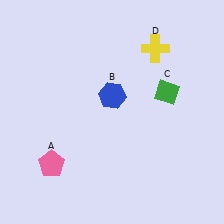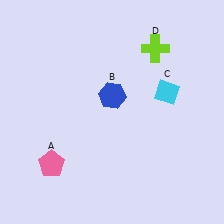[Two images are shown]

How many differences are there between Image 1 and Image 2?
There are 2 differences between the two images.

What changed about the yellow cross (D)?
In Image 1, D is yellow. In Image 2, it changed to lime.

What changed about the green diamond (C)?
In Image 1, C is green. In Image 2, it changed to cyan.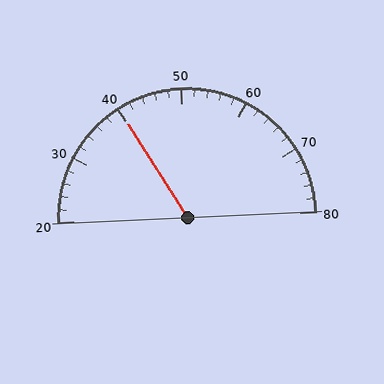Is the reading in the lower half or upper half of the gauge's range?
The reading is in the lower half of the range (20 to 80).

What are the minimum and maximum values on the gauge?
The gauge ranges from 20 to 80.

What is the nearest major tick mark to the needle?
The nearest major tick mark is 40.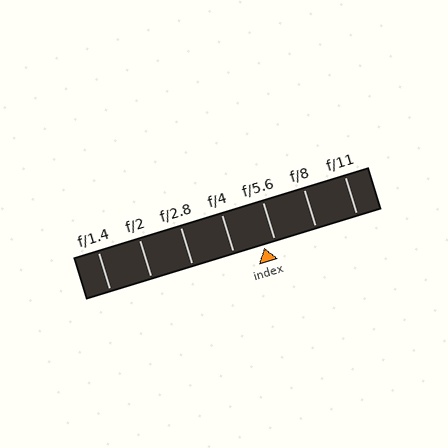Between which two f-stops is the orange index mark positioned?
The index mark is between f/4 and f/5.6.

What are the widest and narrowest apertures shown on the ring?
The widest aperture shown is f/1.4 and the narrowest is f/11.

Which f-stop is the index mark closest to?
The index mark is closest to f/5.6.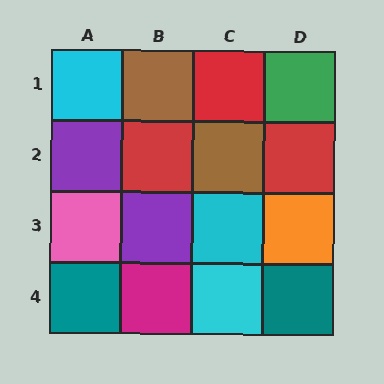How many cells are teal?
2 cells are teal.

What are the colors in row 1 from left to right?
Cyan, brown, red, green.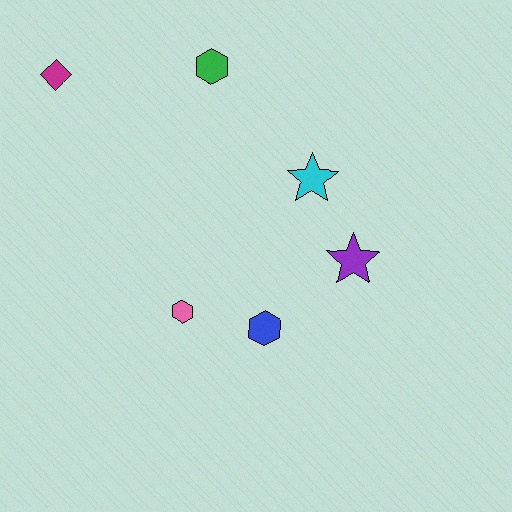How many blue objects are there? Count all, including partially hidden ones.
There is 1 blue object.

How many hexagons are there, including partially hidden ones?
There are 3 hexagons.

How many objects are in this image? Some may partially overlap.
There are 6 objects.